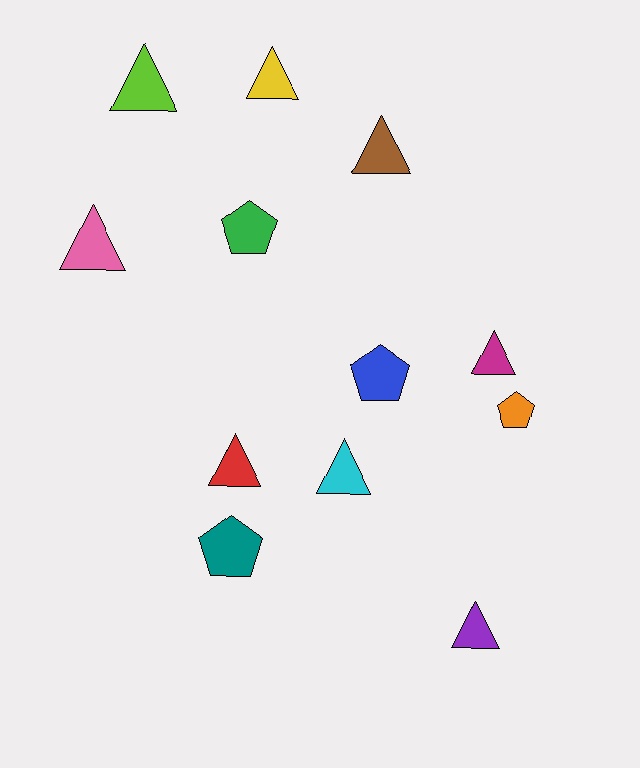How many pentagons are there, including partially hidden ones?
There are 4 pentagons.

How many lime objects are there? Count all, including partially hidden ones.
There is 1 lime object.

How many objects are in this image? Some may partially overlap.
There are 12 objects.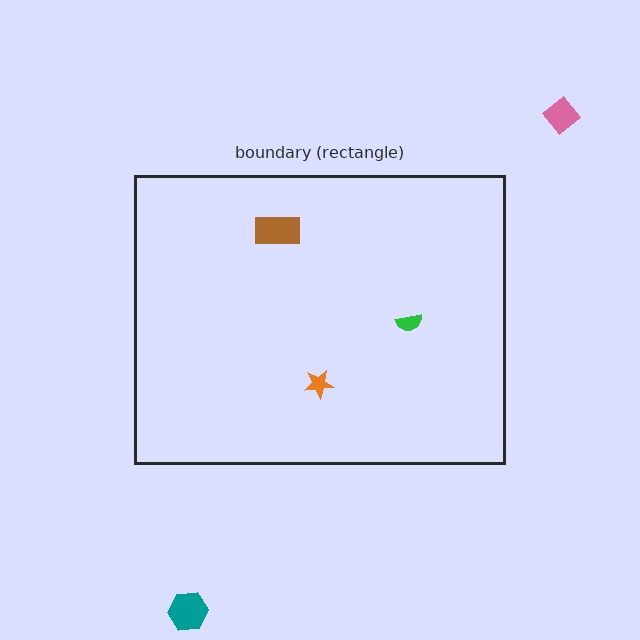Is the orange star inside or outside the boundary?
Inside.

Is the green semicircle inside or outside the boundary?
Inside.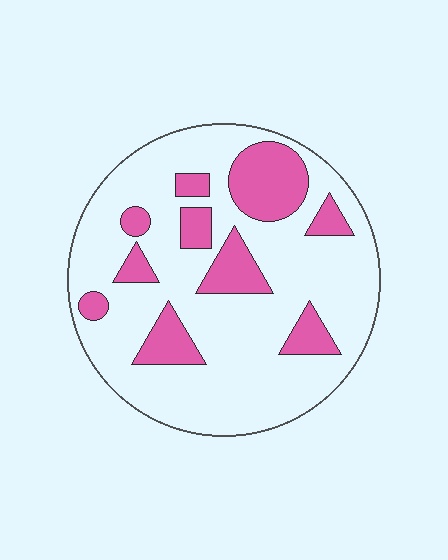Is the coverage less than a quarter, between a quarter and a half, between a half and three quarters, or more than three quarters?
Less than a quarter.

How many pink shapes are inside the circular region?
10.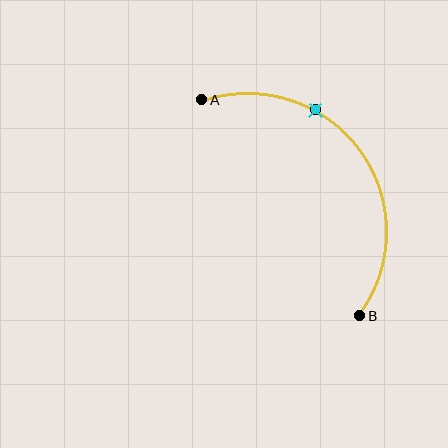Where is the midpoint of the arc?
The arc midpoint is the point on the curve farthest from the straight line joining A and B. It sits above and to the right of that line.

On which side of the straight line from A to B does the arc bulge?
The arc bulges above and to the right of the straight line connecting A and B.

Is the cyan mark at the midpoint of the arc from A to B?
No. The cyan mark lies on the arc but is closer to endpoint A. The arc midpoint would be at the point on the curve equidistant along the arc from both A and B.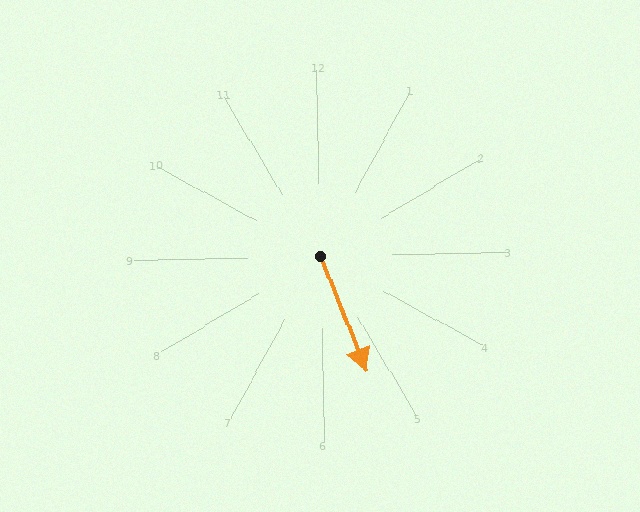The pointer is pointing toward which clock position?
Roughly 5 o'clock.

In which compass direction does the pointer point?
South.